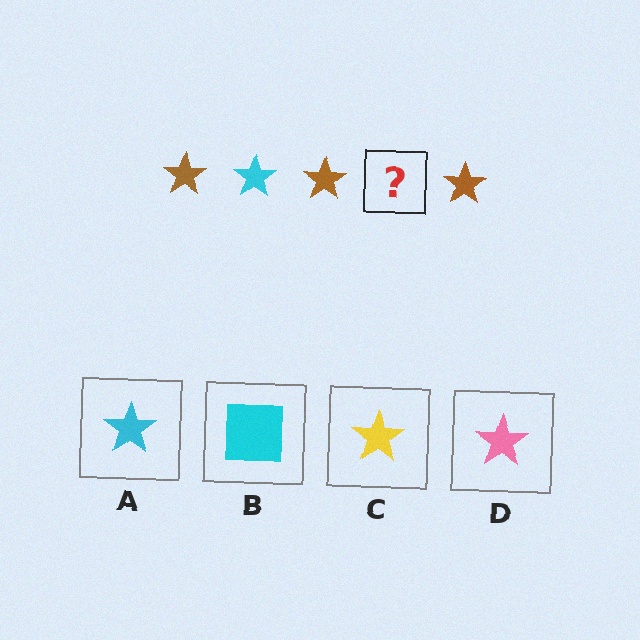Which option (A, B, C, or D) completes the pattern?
A.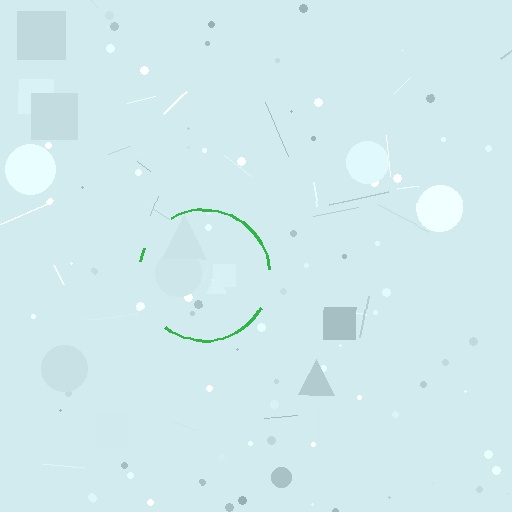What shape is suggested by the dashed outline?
The dashed outline suggests a circle.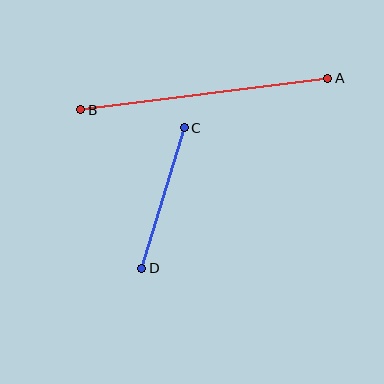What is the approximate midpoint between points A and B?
The midpoint is at approximately (204, 94) pixels.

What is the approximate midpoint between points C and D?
The midpoint is at approximately (163, 198) pixels.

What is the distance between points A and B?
The distance is approximately 249 pixels.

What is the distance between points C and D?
The distance is approximately 147 pixels.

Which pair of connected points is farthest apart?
Points A and B are farthest apart.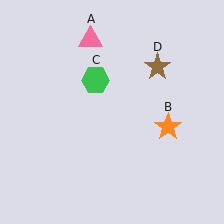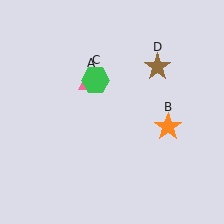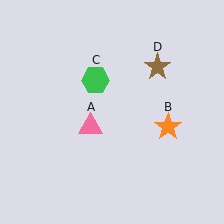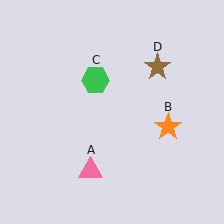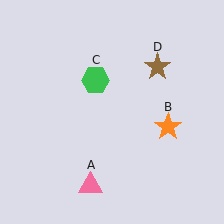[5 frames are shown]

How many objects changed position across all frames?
1 object changed position: pink triangle (object A).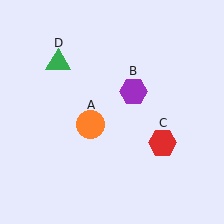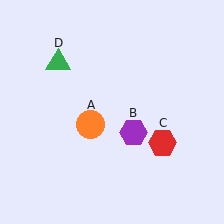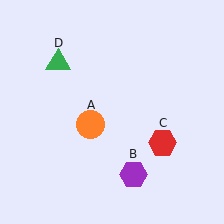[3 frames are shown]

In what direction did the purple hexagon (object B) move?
The purple hexagon (object B) moved down.